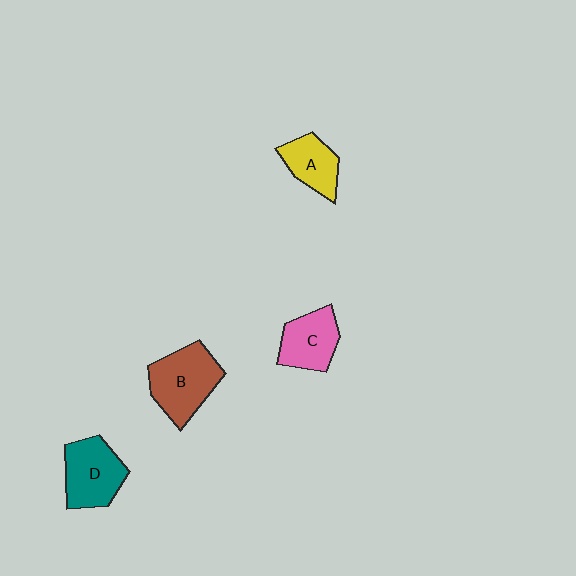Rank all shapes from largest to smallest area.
From largest to smallest: B (brown), D (teal), C (pink), A (yellow).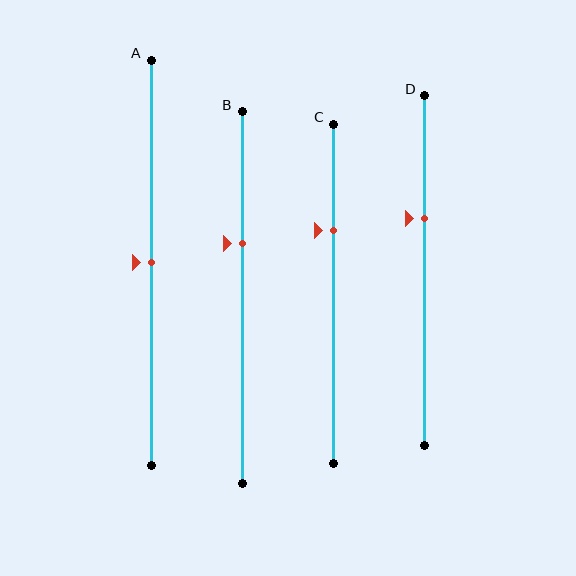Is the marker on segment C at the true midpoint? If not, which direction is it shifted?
No, the marker on segment C is shifted upward by about 18% of the segment length.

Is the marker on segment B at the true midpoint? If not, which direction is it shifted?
No, the marker on segment B is shifted upward by about 15% of the segment length.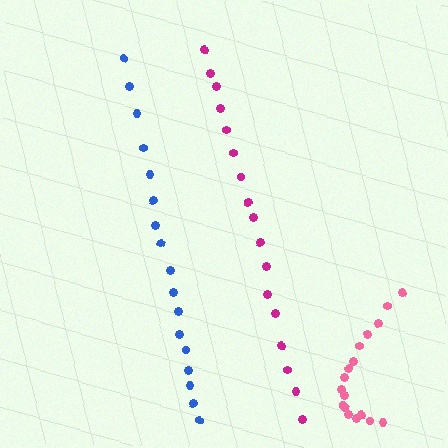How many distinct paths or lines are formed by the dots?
There are 3 distinct paths.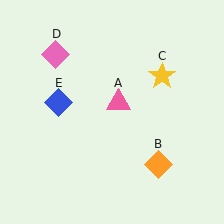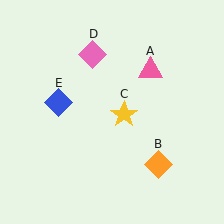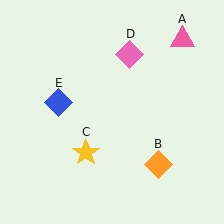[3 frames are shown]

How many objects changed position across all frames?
3 objects changed position: pink triangle (object A), yellow star (object C), pink diamond (object D).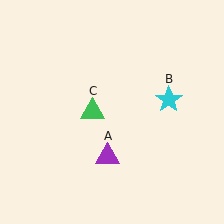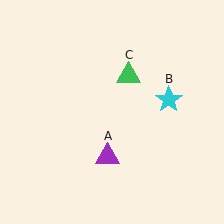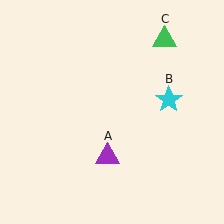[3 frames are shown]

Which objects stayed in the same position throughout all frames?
Purple triangle (object A) and cyan star (object B) remained stationary.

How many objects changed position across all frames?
1 object changed position: green triangle (object C).